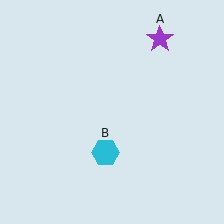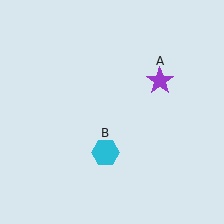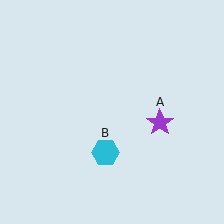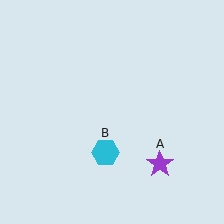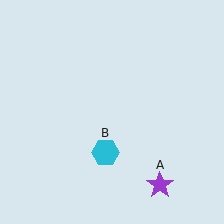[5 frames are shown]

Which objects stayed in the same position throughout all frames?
Cyan hexagon (object B) remained stationary.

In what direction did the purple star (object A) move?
The purple star (object A) moved down.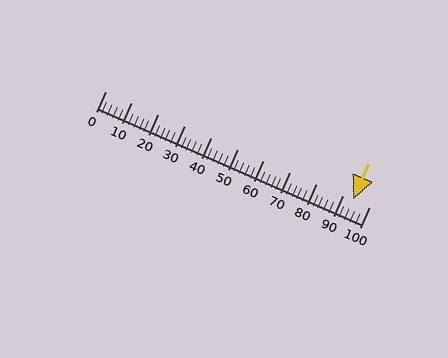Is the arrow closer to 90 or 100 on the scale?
The arrow is closer to 90.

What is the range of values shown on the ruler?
The ruler shows values from 0 to 100.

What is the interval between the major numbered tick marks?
The major tick marks are spaced 10 units apart.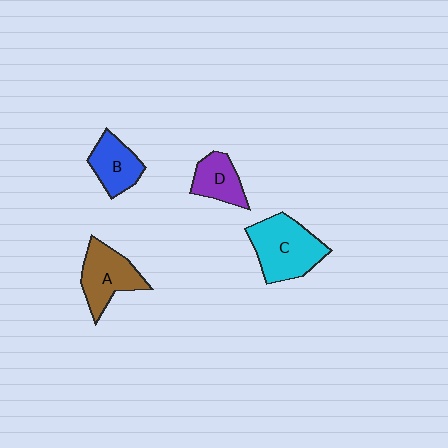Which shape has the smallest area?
Shape D (purple).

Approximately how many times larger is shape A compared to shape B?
Approximately 1.3 times.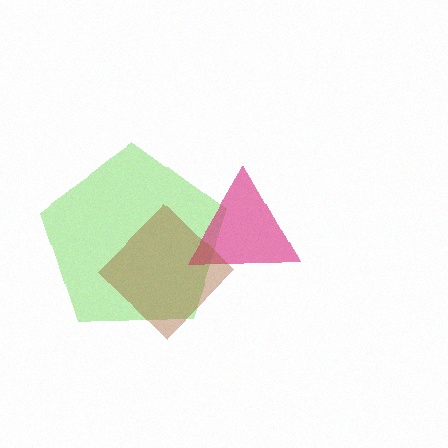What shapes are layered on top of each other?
The layered shapes are: a lime pentagon, a magenta triangle, a brown diamond.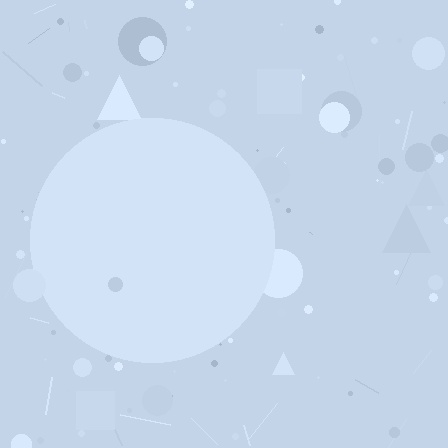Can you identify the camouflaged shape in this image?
The camouflaged shape is a circle.